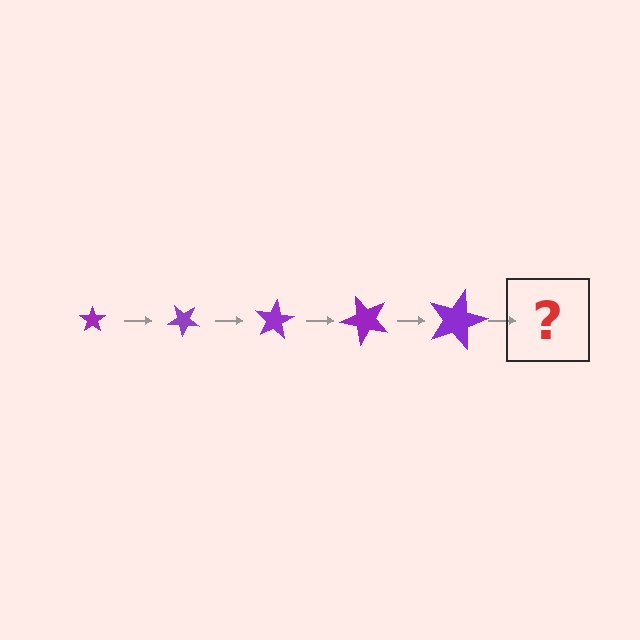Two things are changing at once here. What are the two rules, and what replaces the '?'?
The two rules are that the star grows larger each step and it rotates 40 degrees each step. The '?' should be a star, larger than the previous one and rotated 200 degrees from the start.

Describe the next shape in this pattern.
It should be a star, larger than the previous one and rotated 200 degrees from the start.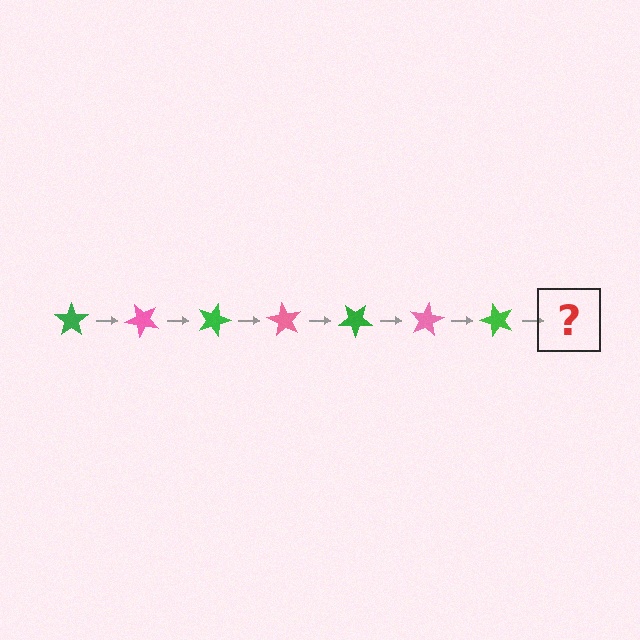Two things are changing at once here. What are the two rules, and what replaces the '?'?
The two rules are that it rotates 45 degrees each step and the color cycles through green and pink. The '?' should be a pink star, rotated 315 degrees from the start.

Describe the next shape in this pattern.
It should be a pink star, rotated 315 degrees from the start.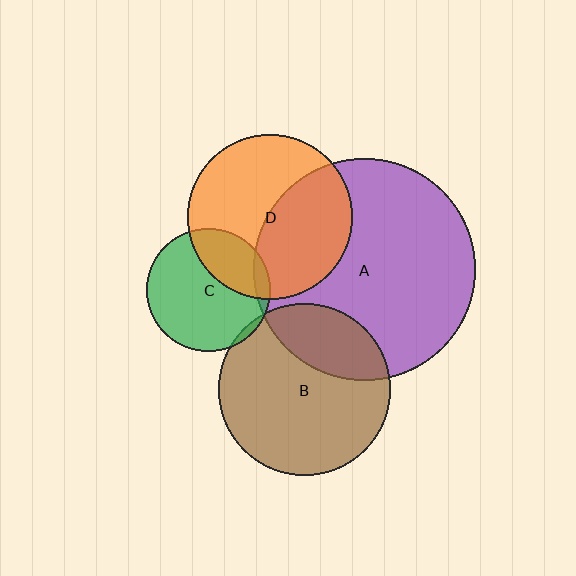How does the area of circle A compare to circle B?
Approximately 1.7 times.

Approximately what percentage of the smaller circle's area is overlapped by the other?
Approximately 30%.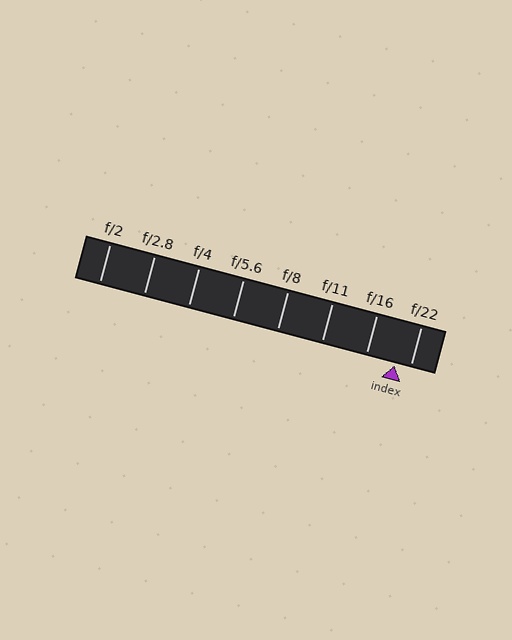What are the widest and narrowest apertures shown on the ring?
The widest aperture shown is f/2 and the narrowest is f/22.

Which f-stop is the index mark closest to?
The index mark is closest to f/22.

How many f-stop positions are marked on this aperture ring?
There are 8 f-stop positions marked.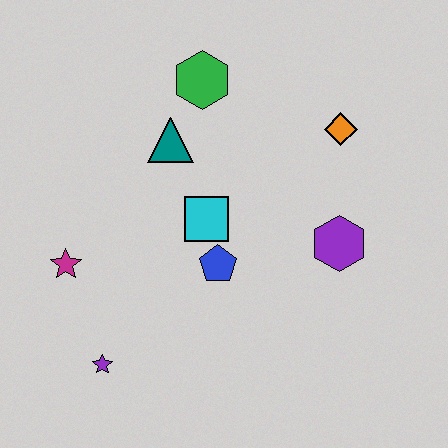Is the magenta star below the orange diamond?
Yes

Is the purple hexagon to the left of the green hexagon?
No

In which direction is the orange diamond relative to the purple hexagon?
The orange diamond is above the purple hexagon.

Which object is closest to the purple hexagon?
The orange diamond is closest to the purple hexagon.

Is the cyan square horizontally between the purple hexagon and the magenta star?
Yes